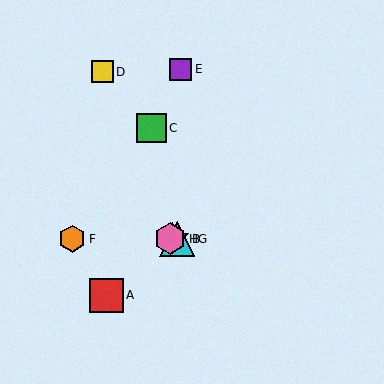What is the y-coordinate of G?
Object G is at y≈239.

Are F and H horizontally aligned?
Yes, both are at y≈239.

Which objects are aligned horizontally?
Objects B, F, G, H are aligned horizontally.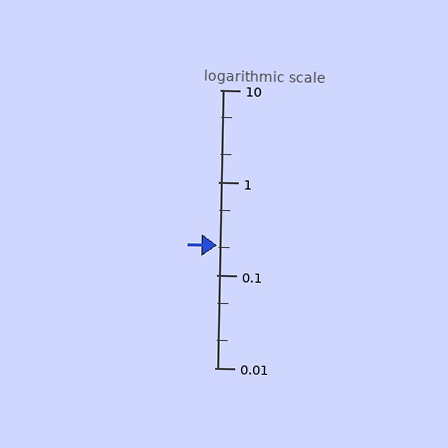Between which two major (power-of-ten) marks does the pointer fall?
The pointer is between 0.1 and 1.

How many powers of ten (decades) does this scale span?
The scale spans 3 decades, from 0.01 to 10.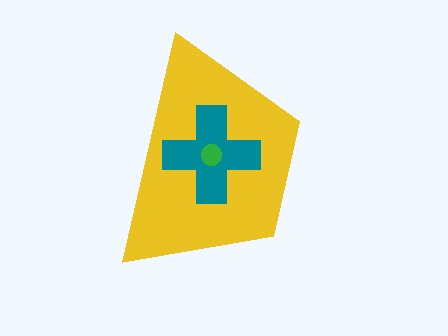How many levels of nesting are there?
3.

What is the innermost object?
The green circle.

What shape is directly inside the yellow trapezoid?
The teal cross.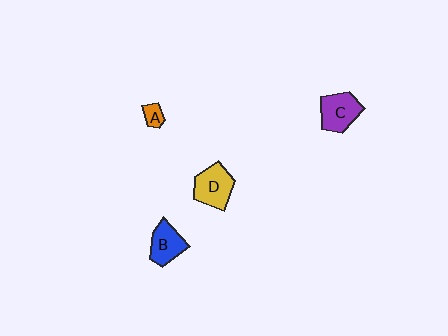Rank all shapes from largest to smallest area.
From largest to smallest: D (yellow), C (purple), B (blue), A (orange).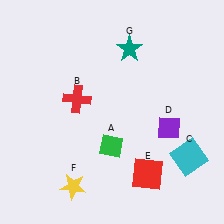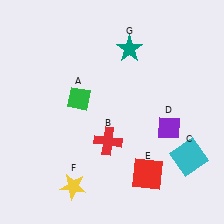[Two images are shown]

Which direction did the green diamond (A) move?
The green diamond (A) moved up.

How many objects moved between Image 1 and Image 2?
2 objects moved between the two images.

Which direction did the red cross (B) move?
The red cross (B) moved down.